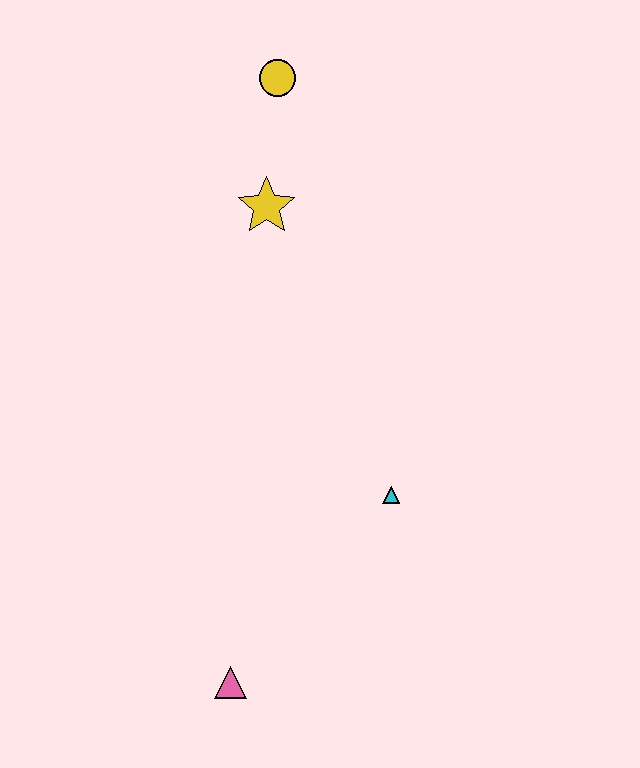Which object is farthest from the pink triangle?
The yellow circle is farthest from the pink triangle.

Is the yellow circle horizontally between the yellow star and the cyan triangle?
Yes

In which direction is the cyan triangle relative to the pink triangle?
The cyan triangle is above the pink triangle.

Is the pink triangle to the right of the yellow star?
No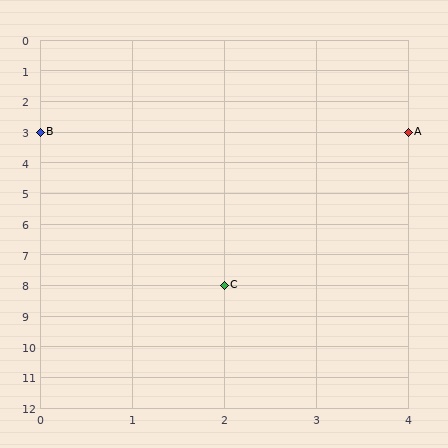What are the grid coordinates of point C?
Point C is at grid coordinates (2, 8).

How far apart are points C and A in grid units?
Points C and A are 2 columns and 5 rows apart (about 5.4 grid units diagonally).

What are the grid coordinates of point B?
Point B is at grid coordinates (0, 3).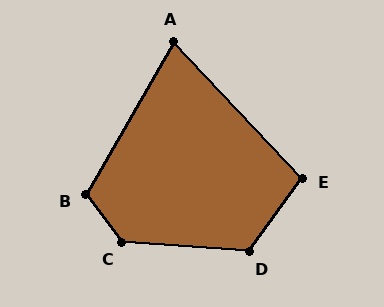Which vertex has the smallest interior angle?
A, at approximately 73 degrees.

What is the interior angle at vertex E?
Approximately 101 degrees (obtuse).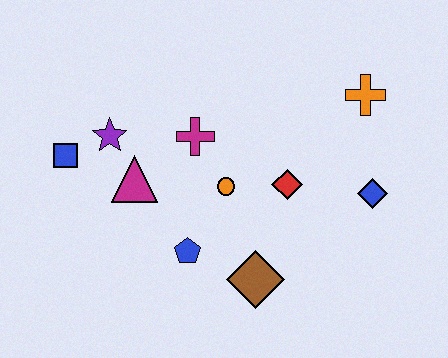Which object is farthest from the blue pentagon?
The orange cross is farthest from the blue pentagon.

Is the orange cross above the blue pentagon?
Yes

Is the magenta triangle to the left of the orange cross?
Yes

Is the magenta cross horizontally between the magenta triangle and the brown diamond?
Yes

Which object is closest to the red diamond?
The orange circle is closest to the red diamond.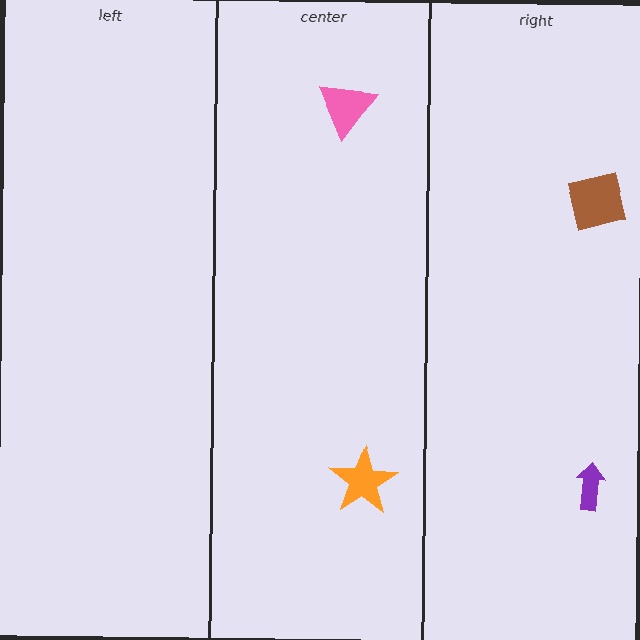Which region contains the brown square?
The right region.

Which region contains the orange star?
The center region.